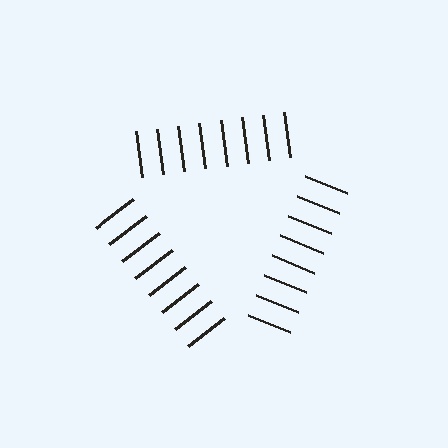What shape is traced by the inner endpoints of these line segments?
An illusory triangle — the line segments terminate on its edges but no continuous stroke is drawn.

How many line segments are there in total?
24 — 8 along each of the 3 edges.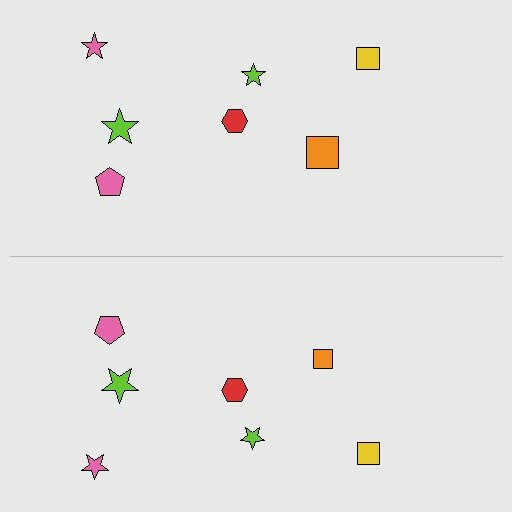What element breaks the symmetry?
The orange square on the bottom side has a different size than its mirror counterpart.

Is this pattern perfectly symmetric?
No, the pattern is not perfectly symmetric. The orange square on the bottom side has a different size than its mirror counterpart.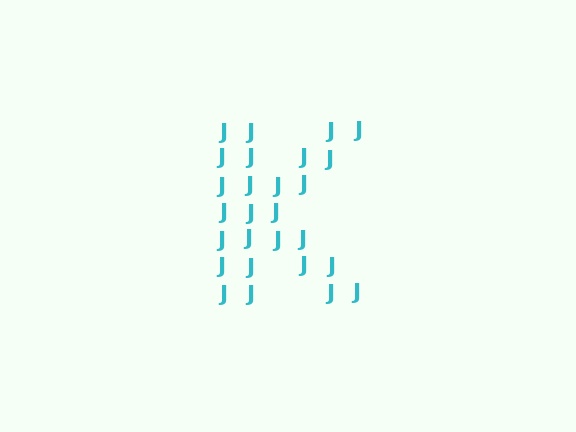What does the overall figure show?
The overall figure shows the letter K.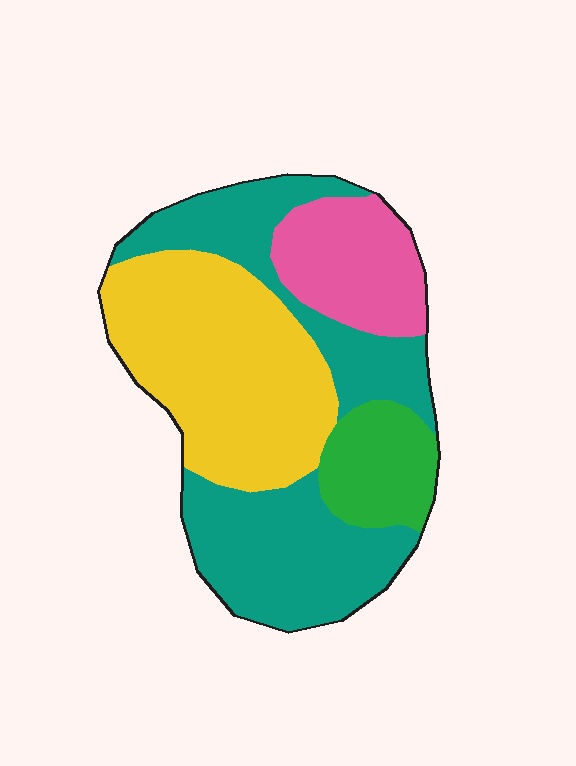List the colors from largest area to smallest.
From largest to smallest: teal, yellow, pink, green.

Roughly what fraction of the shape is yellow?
Yellow covers about 35% of the shape.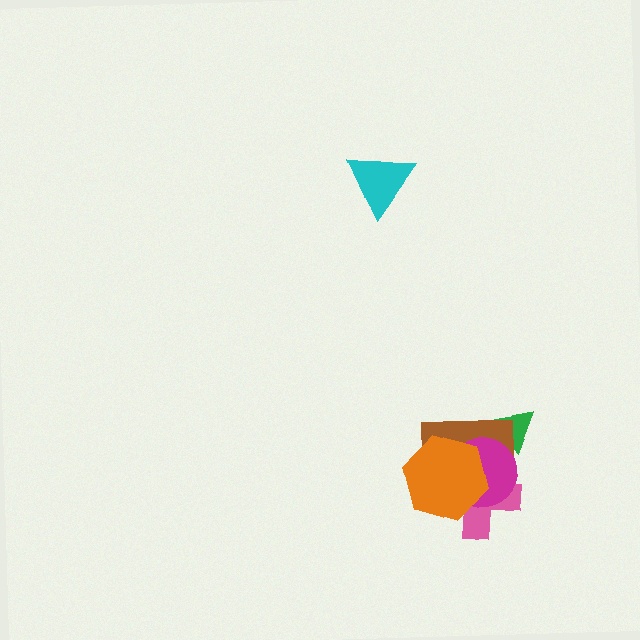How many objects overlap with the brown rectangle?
4 objects overlap with the brown rectangle.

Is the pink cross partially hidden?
Yes, it is partially covered by another shape.